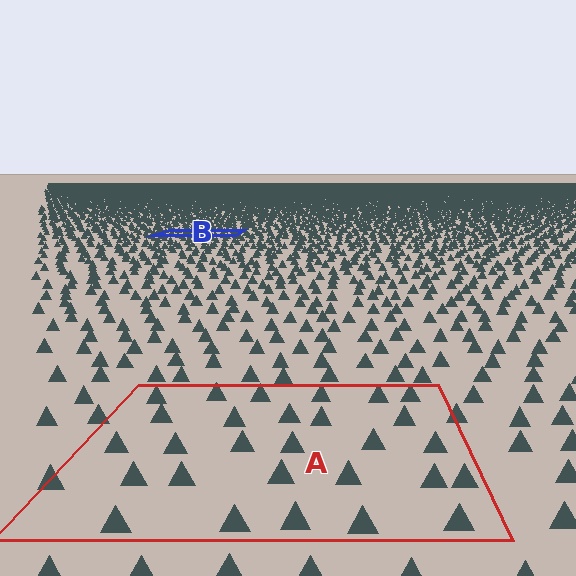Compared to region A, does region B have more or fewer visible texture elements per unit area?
Region B has more texture elements per unit area — they are packed more densely because it is farther away.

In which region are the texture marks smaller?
The texture marks are smaller in region B, because it is farther away.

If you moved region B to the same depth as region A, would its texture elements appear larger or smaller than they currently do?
They would appear larger. At a closer depth, the same texture elements are projected at a bigger on-screen size.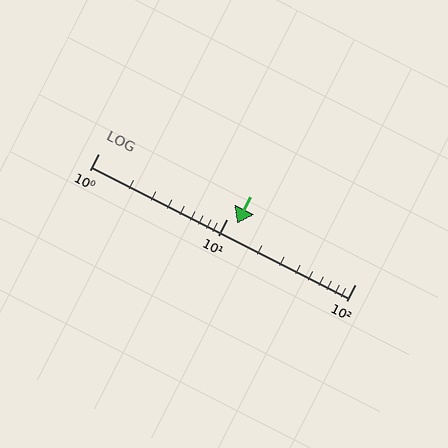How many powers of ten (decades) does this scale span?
The scale spans 2 decades, from 1 to 100.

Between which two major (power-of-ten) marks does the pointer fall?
The pointer is between 10 and 100.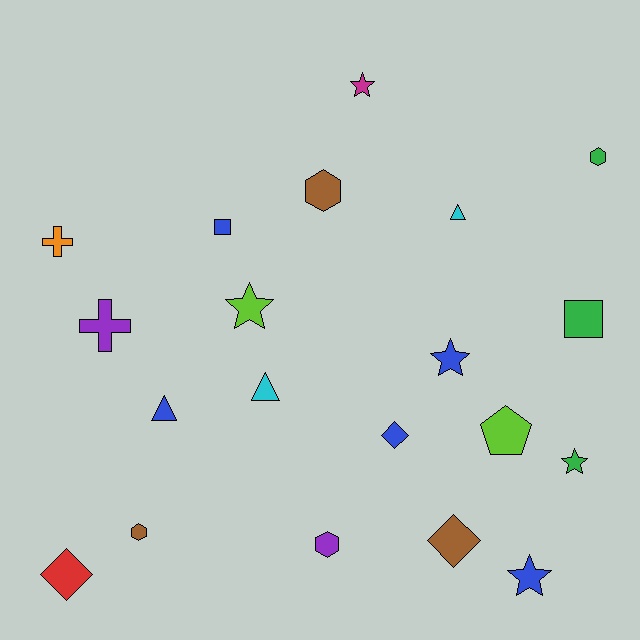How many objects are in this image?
There are 20 objects.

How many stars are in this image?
There are 5 stars.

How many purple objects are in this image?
There are 2 purple objects.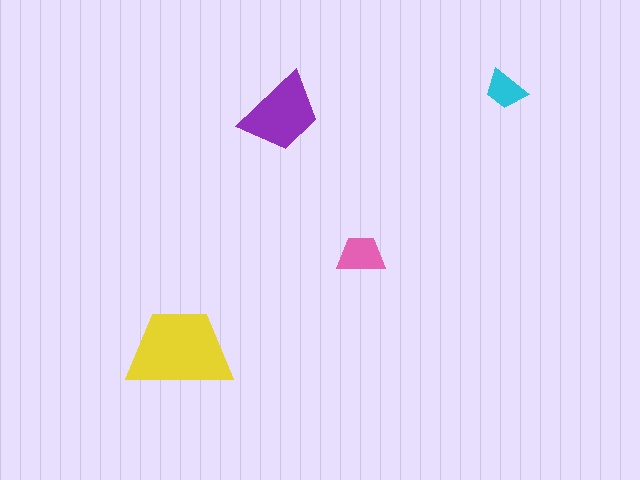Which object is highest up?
The cyan trapezoid is topmost.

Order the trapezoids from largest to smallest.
the yellow one, the purple one, the pink one, the cyan one.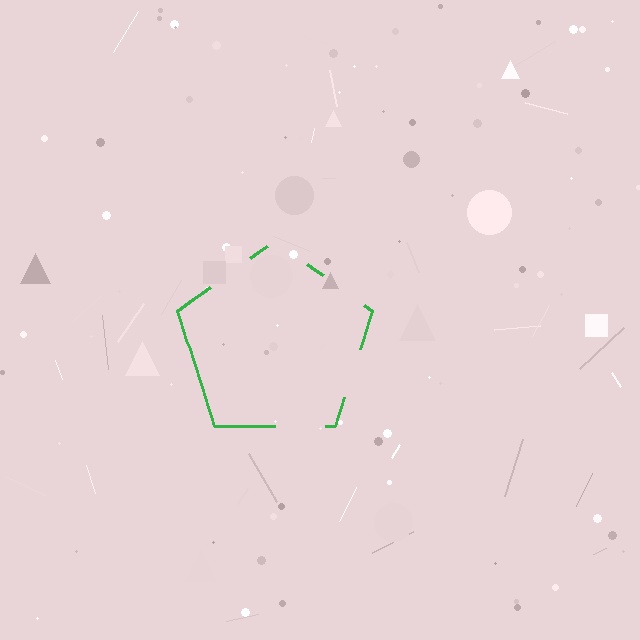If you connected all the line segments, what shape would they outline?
They would outline a pentagon.